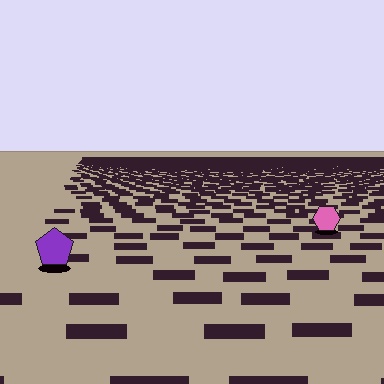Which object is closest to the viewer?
The purple pentagon is closest. The texture marks near it are larger and more spread out.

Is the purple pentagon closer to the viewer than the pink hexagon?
Yes. The purple pentagon is closer — you can tell from the texture gradient: the ground texture is coarser near it.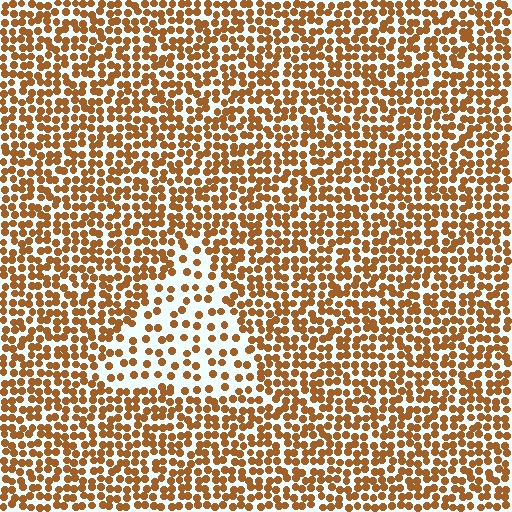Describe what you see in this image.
The image contains small brown elements arranged at two different densities. A triangle-shaped region is visible where the elements are less densely packed than the surrounding area.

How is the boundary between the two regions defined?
The boundary is defined by a change in element density (approximately 2.1x ratio). All elements are the same color, size, and shape.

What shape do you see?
I see a triangle.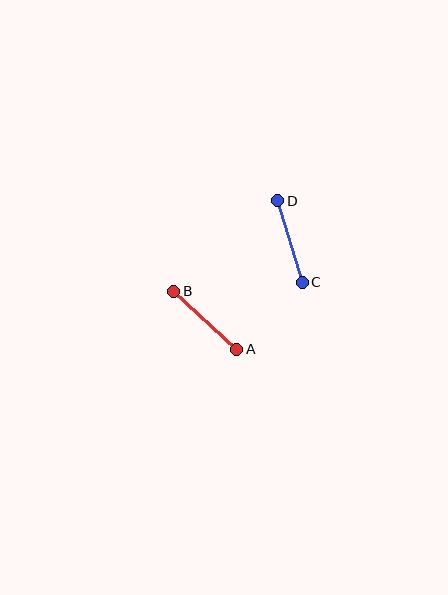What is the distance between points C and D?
The distance is approximately 85 pixels.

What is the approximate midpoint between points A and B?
The midpoint is at approximately (205, 320) pixels.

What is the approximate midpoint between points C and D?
The midpoint is at approximately (290, 241) pixels.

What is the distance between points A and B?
The distance is approximately 85 pixels.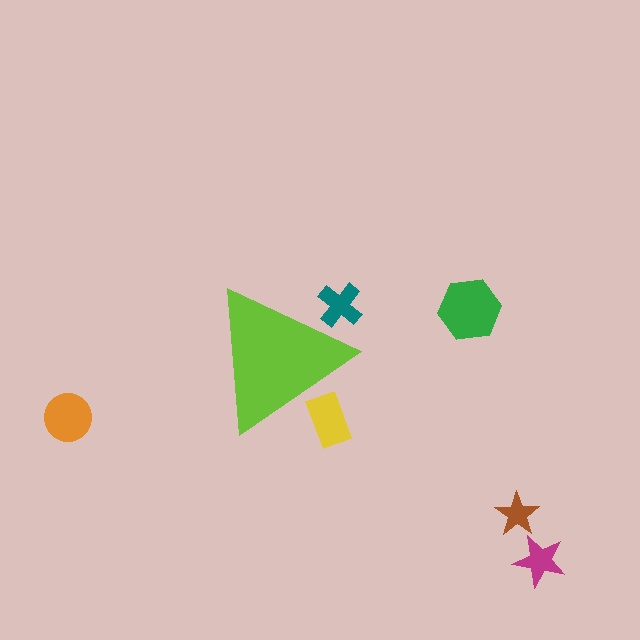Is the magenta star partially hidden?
No, the magenta star is fully visible.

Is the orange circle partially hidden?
No, the orange circle is fully visible.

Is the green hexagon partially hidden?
No, the green hexagon is fully visible.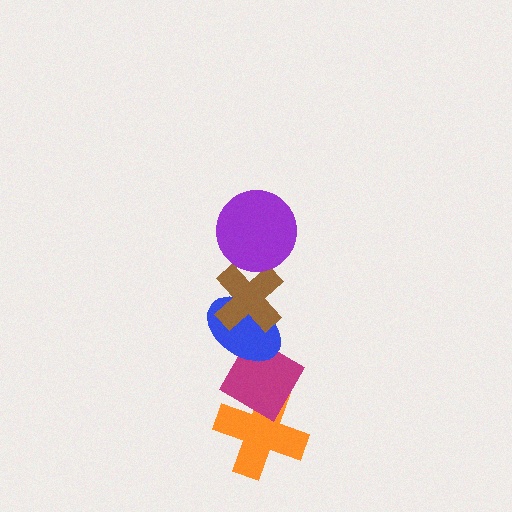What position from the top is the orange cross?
The orange cross is 5th from the top.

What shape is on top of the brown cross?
The purple circle is on top of the brown cross.